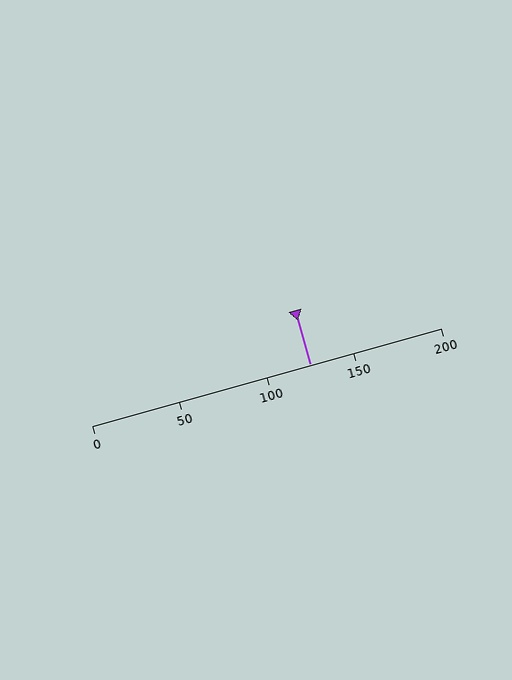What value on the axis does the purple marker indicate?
The marker indicates approximately 125.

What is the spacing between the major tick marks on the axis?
The major ticks are spaced 50 apart.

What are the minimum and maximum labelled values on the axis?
The axis runs from 0 to 200.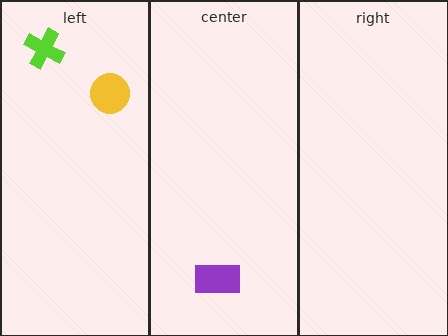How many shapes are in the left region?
2.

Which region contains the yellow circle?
The left region.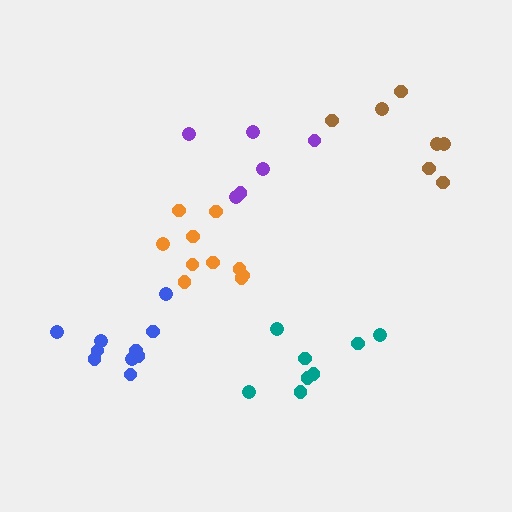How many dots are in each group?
Group 1: 8 dots, Group 2: 6 dots, Group 3: 10 dots, Group 4: 10 dots, Group 5: 7 dots (41 total).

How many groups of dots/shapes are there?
There are 5 groups.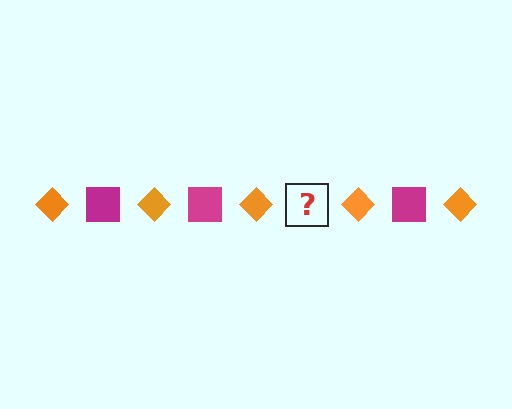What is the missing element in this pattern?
The missing element is a magenta square.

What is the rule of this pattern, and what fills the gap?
The rule is that the pattern alternates between orange diamond and magenta square. The gap should be filled with a magenta square.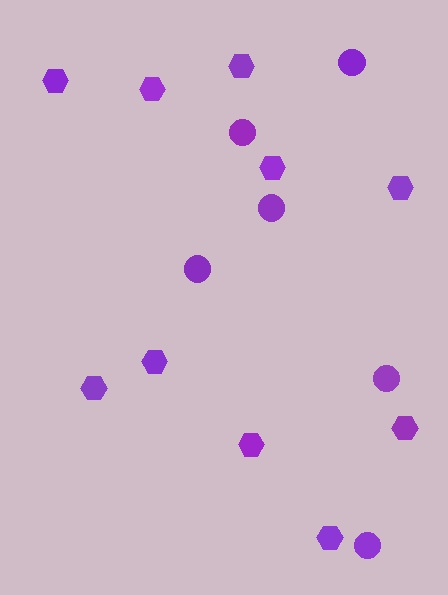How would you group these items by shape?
There are 2 groups: one group of circles (6) and one group of hexagons (10).